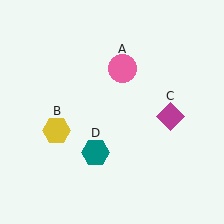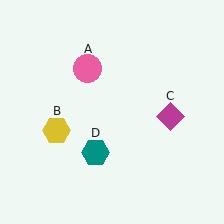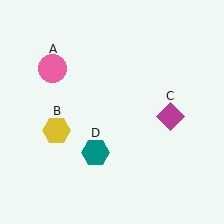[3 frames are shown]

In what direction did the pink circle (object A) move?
The pink circle (object A) moved left.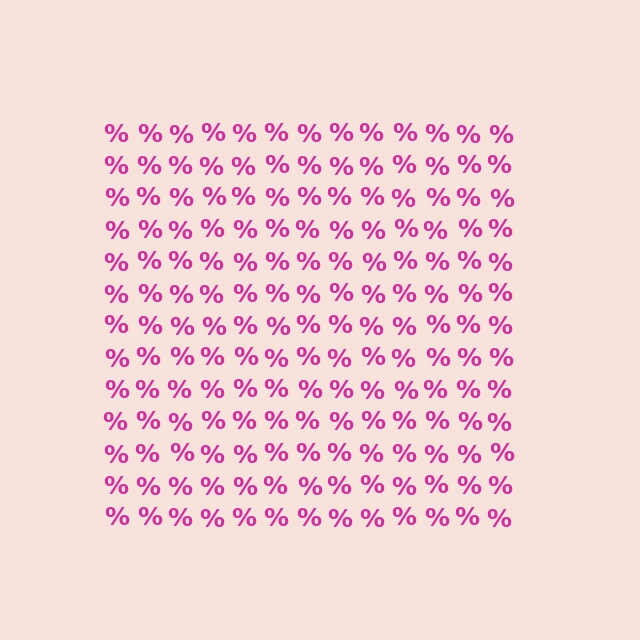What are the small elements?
The small elements are percent signs.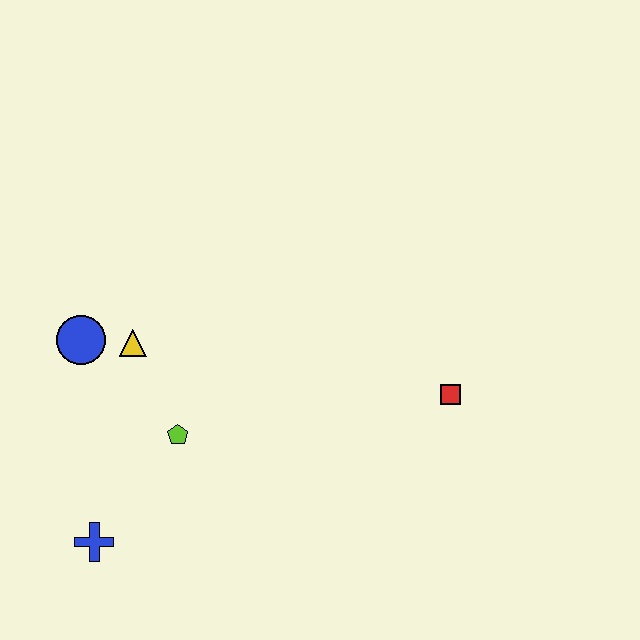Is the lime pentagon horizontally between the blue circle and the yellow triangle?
No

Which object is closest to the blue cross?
The lime pentagon is closest to the blue cross.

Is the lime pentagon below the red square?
Yes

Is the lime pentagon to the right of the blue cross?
Yes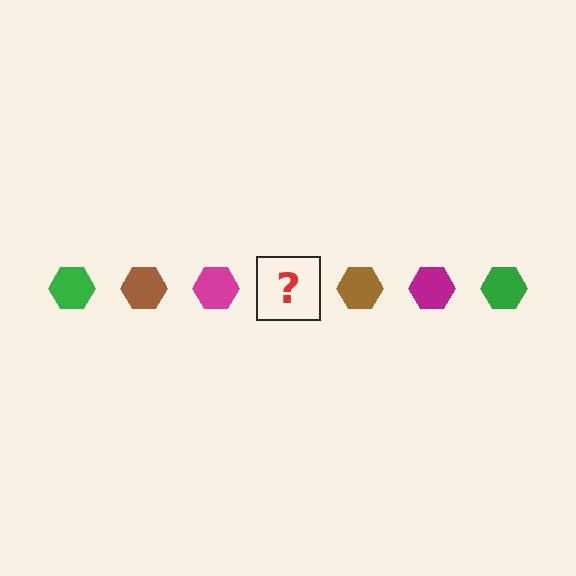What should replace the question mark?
The question mark should be replaced with a green hexagon.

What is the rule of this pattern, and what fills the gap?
The rule is that the pattern cycles through green, brown, magenta hexagons. The gap should be filled with a green hexagon.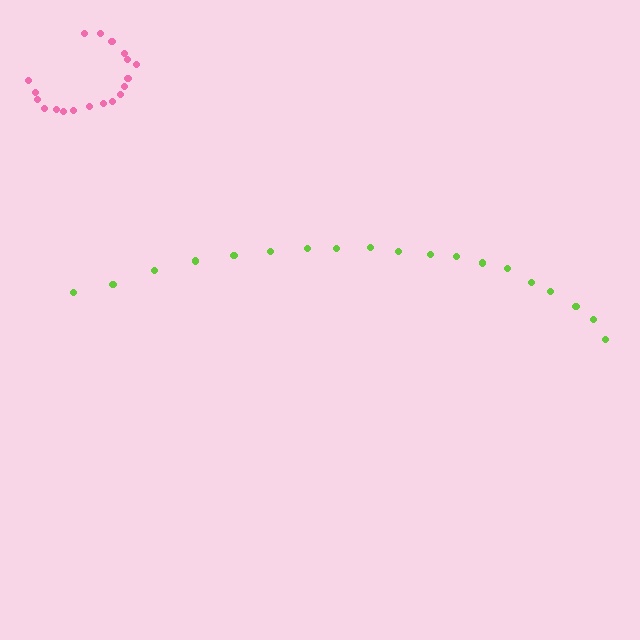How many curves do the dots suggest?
There are 2 distinct paths.